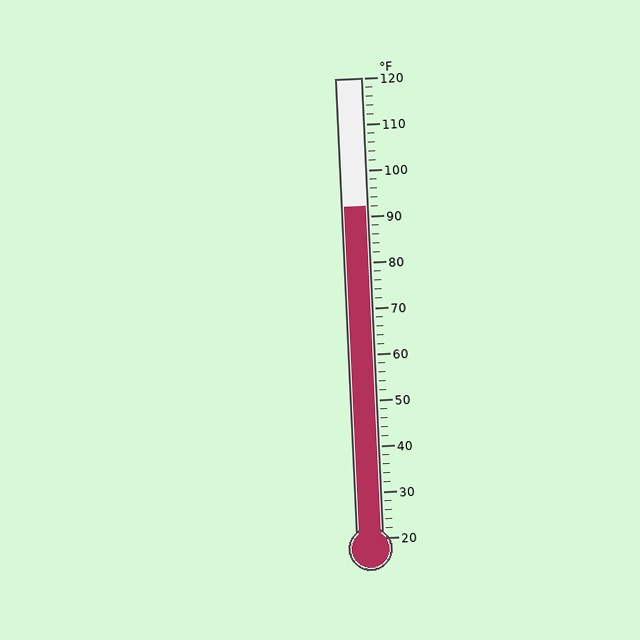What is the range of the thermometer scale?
The thermometer scale ranges from 20°F to 120°F.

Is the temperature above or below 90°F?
The temperature is above 90°F.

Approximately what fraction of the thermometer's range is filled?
The thermometer is filled to approximately 70% of its range.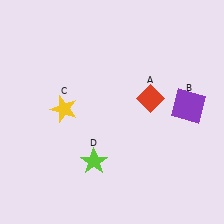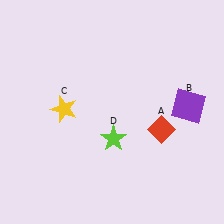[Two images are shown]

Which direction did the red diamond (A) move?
The red diamond (A) moved down.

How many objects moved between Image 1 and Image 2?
2 objects moved between the two images.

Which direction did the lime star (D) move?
The lime star (D) moved up.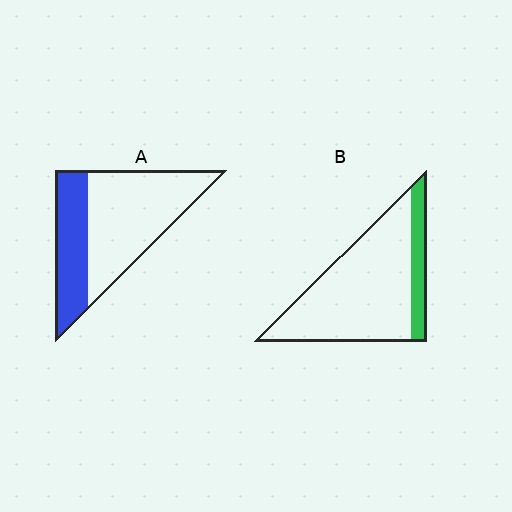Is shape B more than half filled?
No.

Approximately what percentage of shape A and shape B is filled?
A is approximately 35% and B is approximately 20%.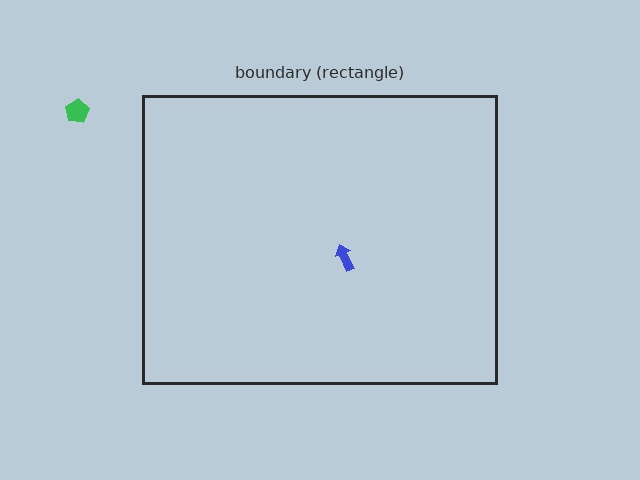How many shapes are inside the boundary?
1 inside, 1 outside.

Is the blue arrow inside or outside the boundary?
Inside.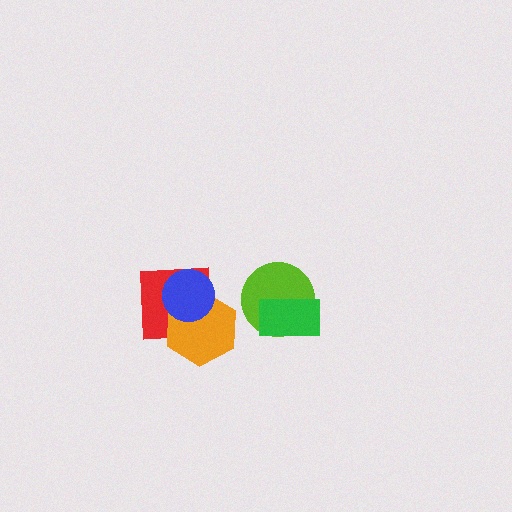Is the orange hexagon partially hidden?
Yes, it is partially covered by another shape.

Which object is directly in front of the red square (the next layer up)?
The orange hexagon is directly in front of the red square.